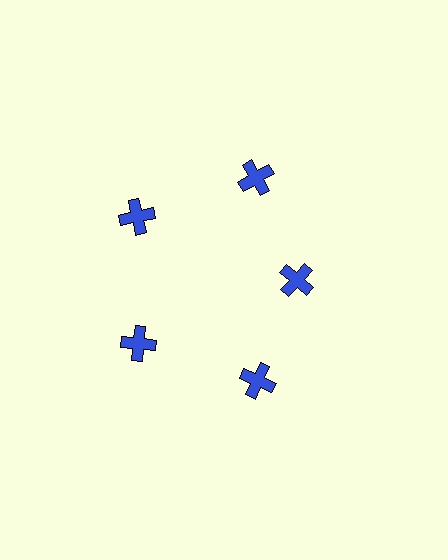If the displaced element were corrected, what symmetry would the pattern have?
It would have 5-fold rotational symmetry — the pattern would map onto itself every 72 degrees.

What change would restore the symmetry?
The symmetry would be restored by moving it outward, back onto the ring so that all 5 crosses sit at equal angles and equal distance from the center.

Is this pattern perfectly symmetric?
No. The 5 blue crosses are arranged in a ring, but one element near the 3 o'clock position is pulled inward toward the center, breaking the 5-fold rotational symmetry.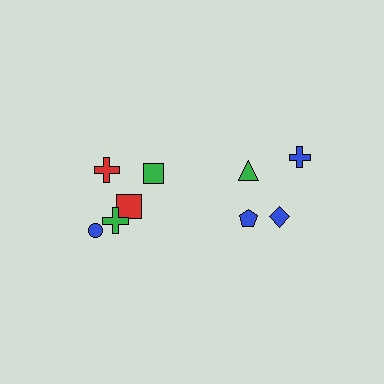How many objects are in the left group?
There are 6 objects.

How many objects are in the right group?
There are 4 objects.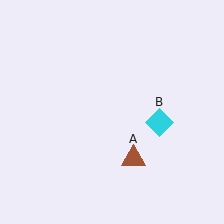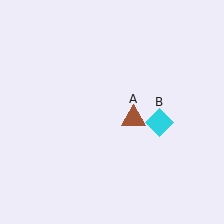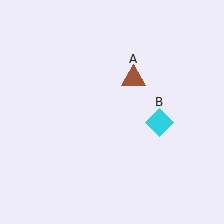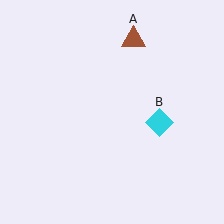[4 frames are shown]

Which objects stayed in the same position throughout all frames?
Cyan diamond (object B) remained stationary.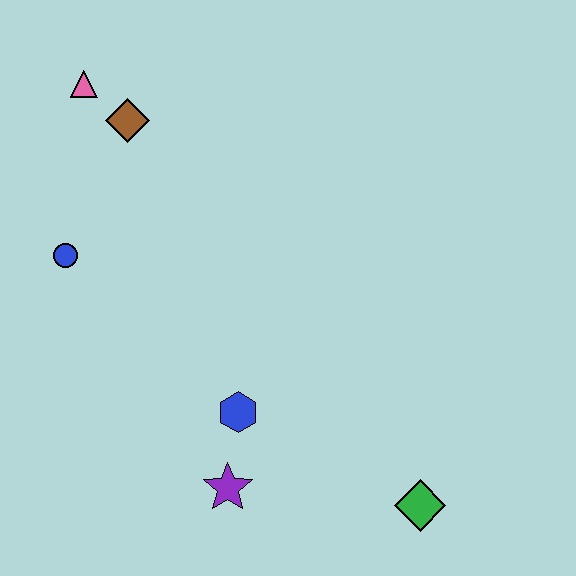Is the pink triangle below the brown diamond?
No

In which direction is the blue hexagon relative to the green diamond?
The blue hexagon is to the left of the green diamond.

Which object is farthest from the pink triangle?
The green diamond is farthest from the pink triangle.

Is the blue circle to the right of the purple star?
No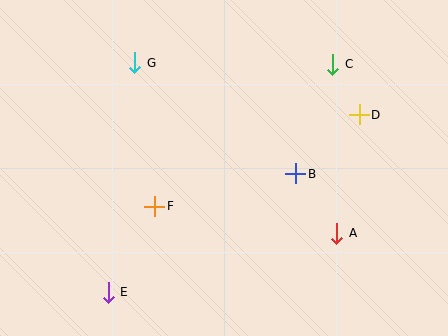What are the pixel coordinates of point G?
Point G is at (135, 63).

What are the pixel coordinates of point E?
Point E is at (108, 292).